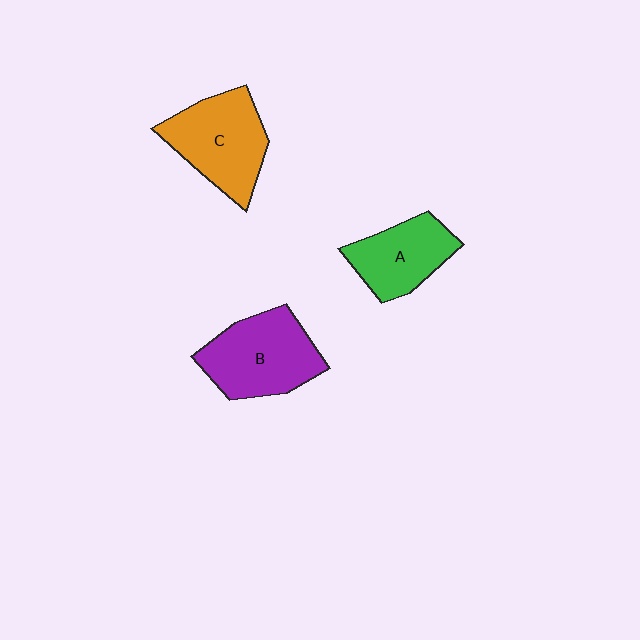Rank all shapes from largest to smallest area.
From largest to smallest: B (purple), C (orange), A (green).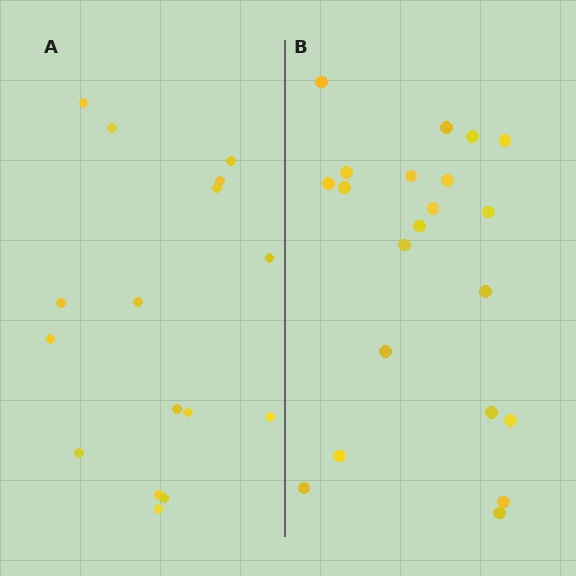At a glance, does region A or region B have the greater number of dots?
Region B (the right region) has more dots.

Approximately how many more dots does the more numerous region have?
Region B has about 5 more dots than region A.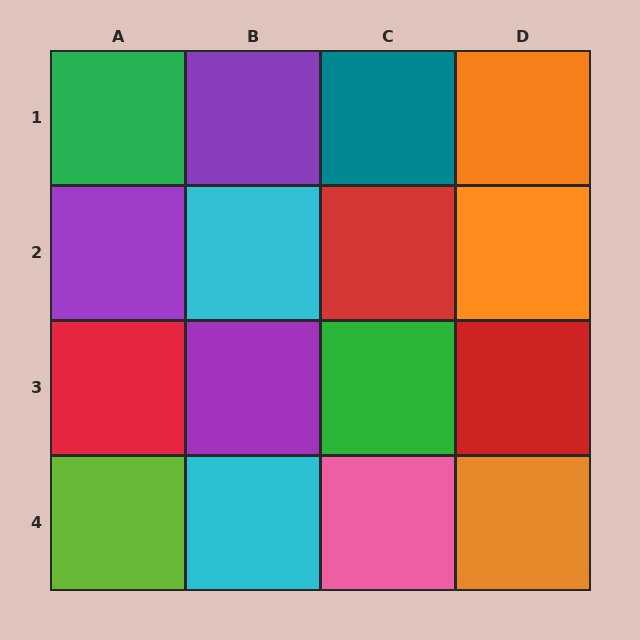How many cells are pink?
1 cell is pink.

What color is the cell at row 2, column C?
Red.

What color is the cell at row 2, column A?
Purple.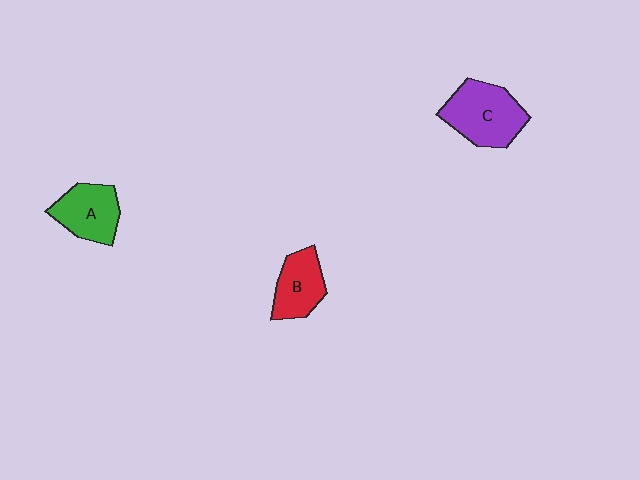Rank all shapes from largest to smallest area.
From largest to smallest: C (purple), A (green), B (red).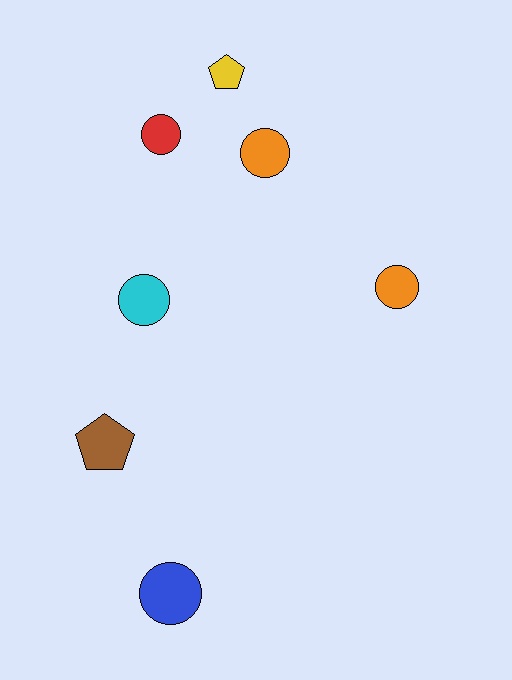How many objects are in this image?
There are 7 objects.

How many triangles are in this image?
There are no triangles.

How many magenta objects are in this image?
There are no magenta objects.